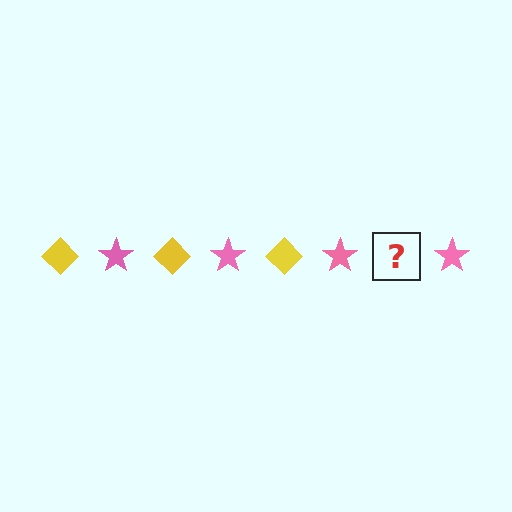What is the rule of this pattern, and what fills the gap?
The rule is that the pattern alternates between yellow diamond and pink star. The gap should be filled with a yellow diamond.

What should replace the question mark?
The question mark should be replaced with a yellow diamond.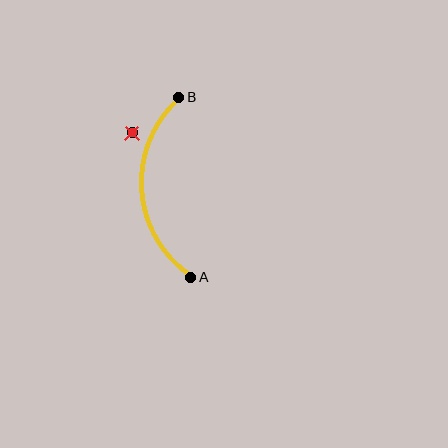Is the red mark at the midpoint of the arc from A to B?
No — the red mark does not lie on the arc at all. It sits slightly outside the curve.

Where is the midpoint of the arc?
The arc midpoint is the point on the curve farthest from the straight line joining A and B. It sits to the left of that line.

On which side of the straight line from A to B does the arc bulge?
The arc bulges to the left of the straight line connecting A and B.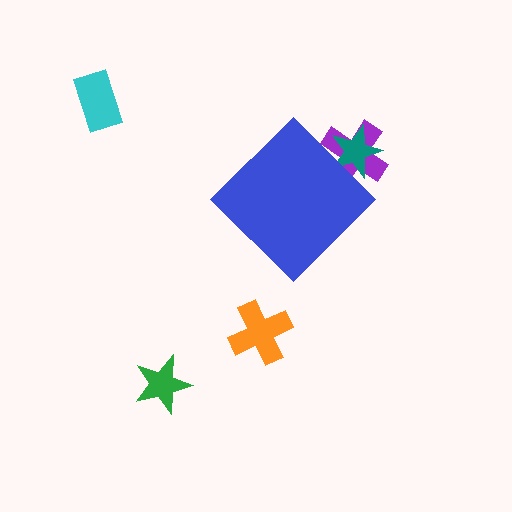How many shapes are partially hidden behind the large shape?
2 shapes are partially hidden.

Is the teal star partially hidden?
Yes, the teal star is partially hidden behind the blue diamond.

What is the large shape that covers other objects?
A blue diamond.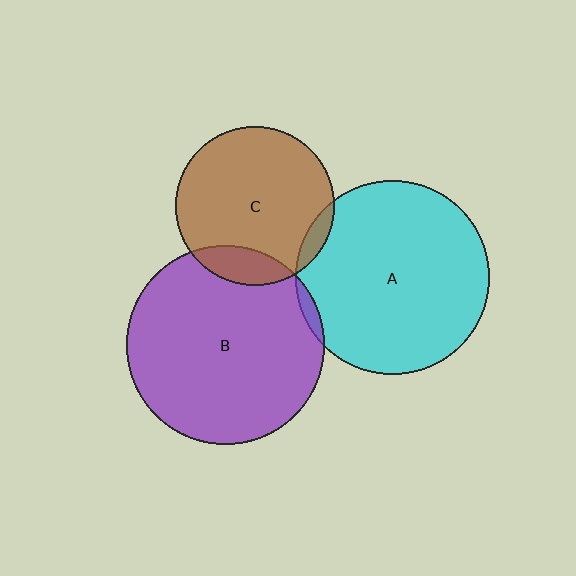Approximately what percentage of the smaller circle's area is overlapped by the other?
Approximately 15%.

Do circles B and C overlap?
Yes.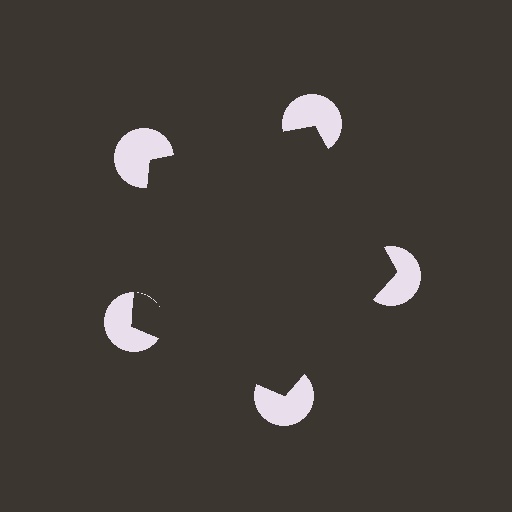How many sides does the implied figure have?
5 sides.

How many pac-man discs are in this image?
There are 5 — one at each vertex of the illusory pentagon.